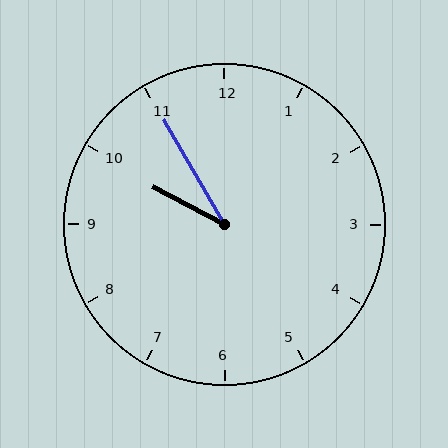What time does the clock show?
9:55.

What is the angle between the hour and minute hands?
Approximately 32 degrees.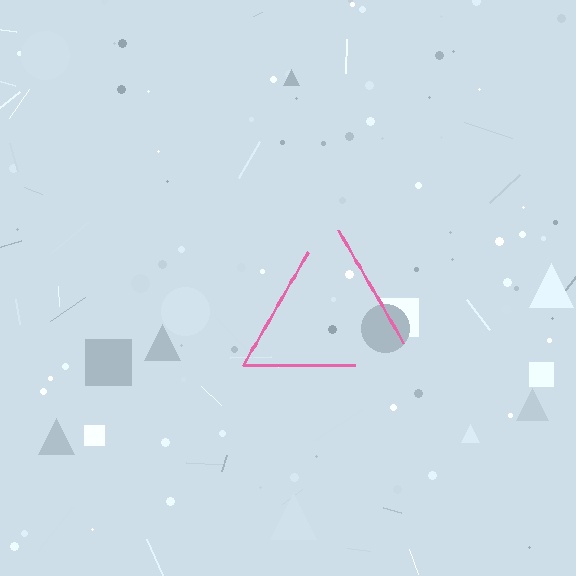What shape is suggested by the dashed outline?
The dashed outline suggests a triangle.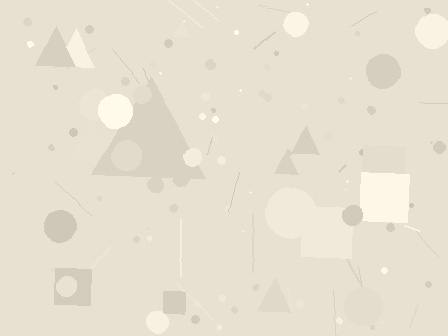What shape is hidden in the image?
A triangle is hidden in the image.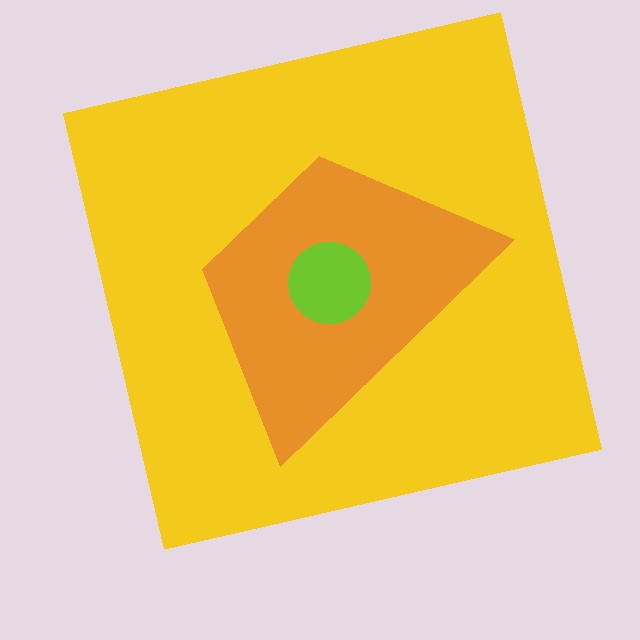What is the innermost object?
The lime circle.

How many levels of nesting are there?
3.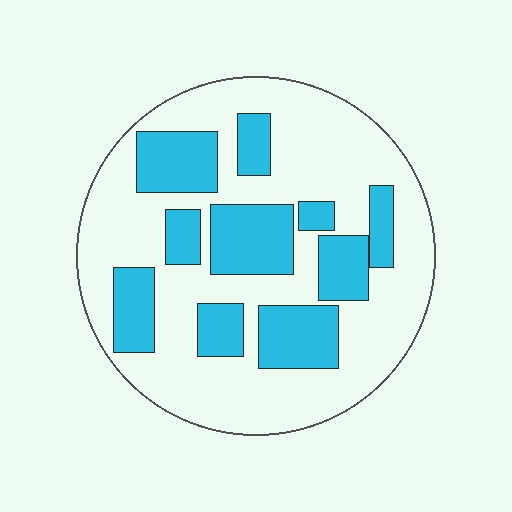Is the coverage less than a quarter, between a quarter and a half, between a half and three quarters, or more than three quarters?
Between a quarter and a half.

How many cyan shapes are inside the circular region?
10.